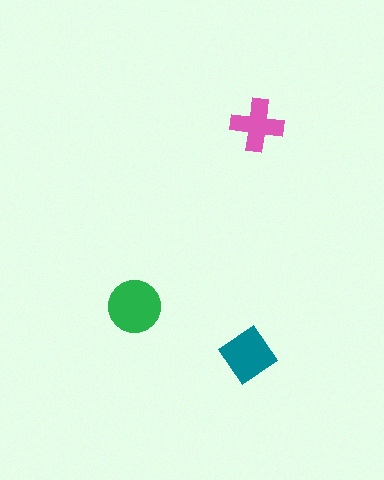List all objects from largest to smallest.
The green circle, the teal diamond, the pink cross.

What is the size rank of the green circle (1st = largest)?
1st.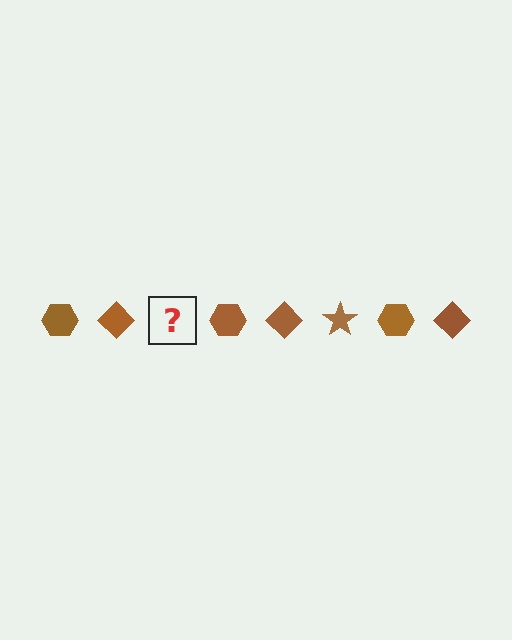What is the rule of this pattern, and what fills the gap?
The rule is that the pattern cycles through hexagon, diamond, star shapes in brown. The gap should be filled with a brown star.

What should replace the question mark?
The question mark should be replaced with a brown star.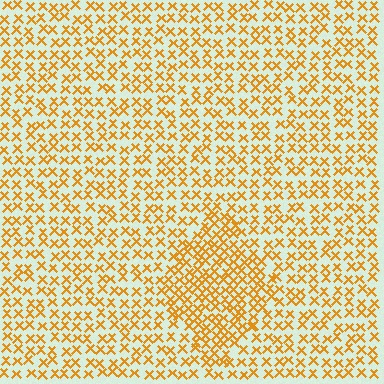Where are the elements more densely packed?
The elements are more densely packed inside the diamond boundary.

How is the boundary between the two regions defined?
The boundary is defined by a change in element density (approximately 1.7x ratio). All elements are the same color, size, and shape.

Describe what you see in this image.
The image contains small orange elements arranged at two different densities. A diamond-shaped region is visible where the elements are more densely packed than the surrounding area.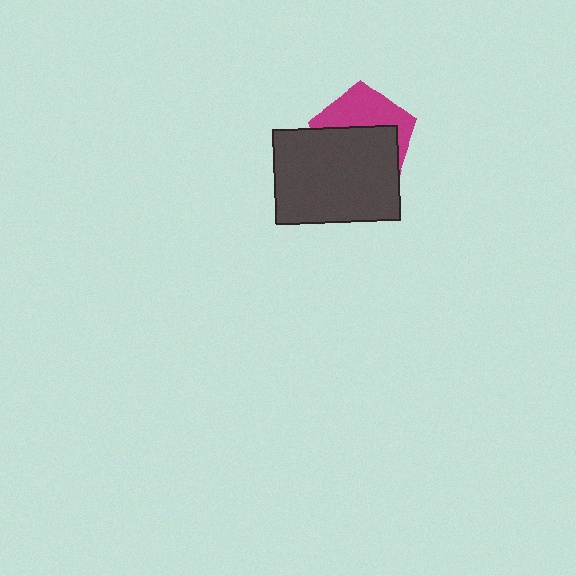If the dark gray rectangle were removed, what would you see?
You would see the complete magenta pentagon.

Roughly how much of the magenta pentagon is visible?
A small part of it is visible (roughly 42%).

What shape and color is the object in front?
The object in front is a dark gray rectangle.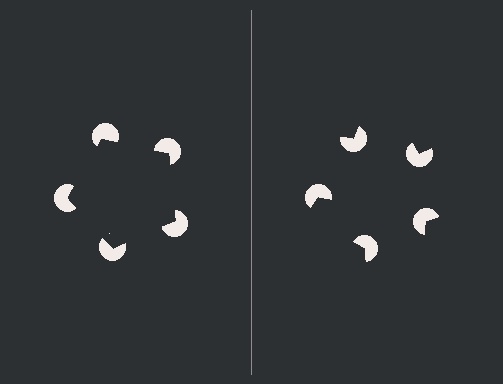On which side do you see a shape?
An illusory pentagon appears on the left side. On the right side the wedge cuts are rotated, so no coherent shape forms.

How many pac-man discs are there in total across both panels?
10 — 5 on each side.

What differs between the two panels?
The pac-man discs are positioned identically on both sides; only the wedge orientations differ. On the left they align to a pentagon; on the right they are misaligned.